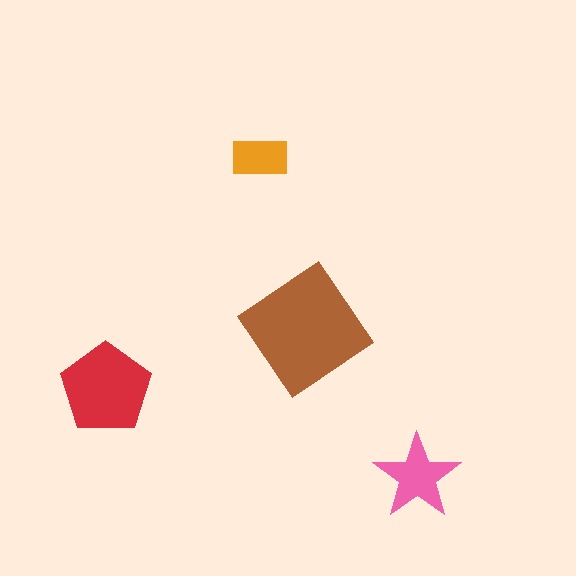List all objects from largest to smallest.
The brown diamond, the red pentagon, the pink star, the orange rectangle.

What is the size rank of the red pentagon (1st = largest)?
2nd.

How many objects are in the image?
There are 4 objects in the image.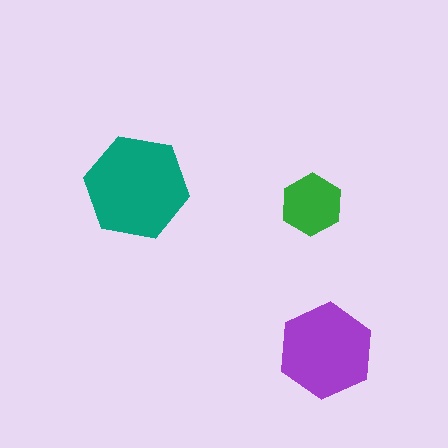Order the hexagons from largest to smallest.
the teal one, the purple one, the green one.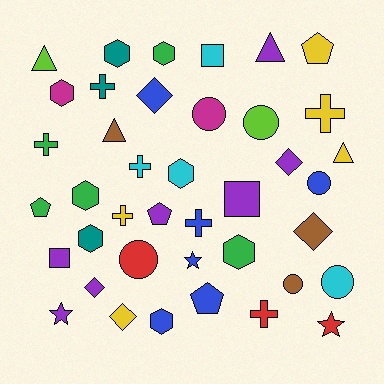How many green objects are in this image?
There are 5 green objects.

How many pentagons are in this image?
There are 4 pentagons.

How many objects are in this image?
There are 40 objects.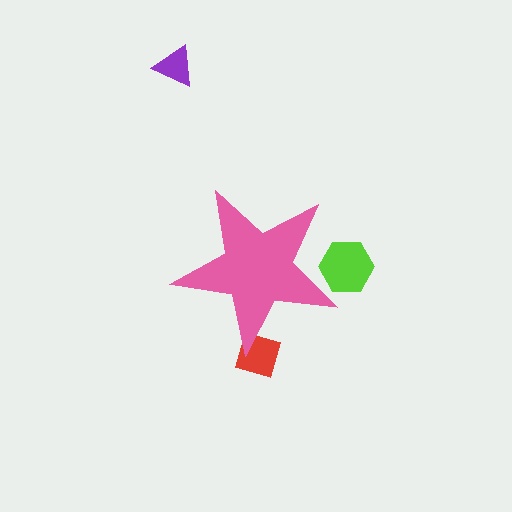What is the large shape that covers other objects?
A pink star.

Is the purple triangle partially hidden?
No, the purple triangle is fully visible.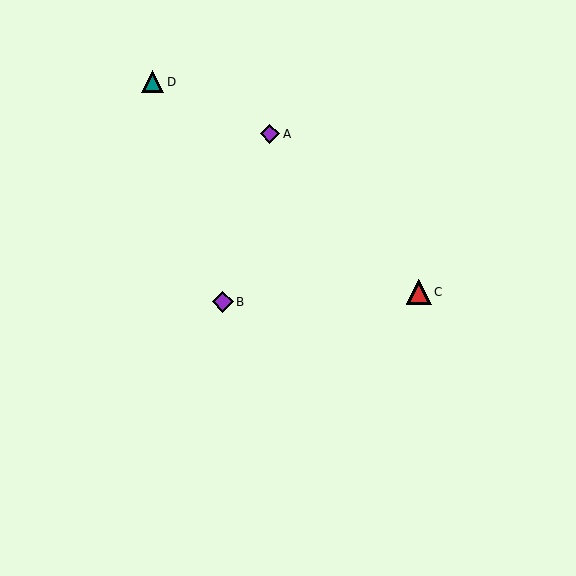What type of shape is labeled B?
Shape B is a purple diamond.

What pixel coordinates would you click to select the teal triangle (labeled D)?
Click at (153, 82) to select the teal triangle D.